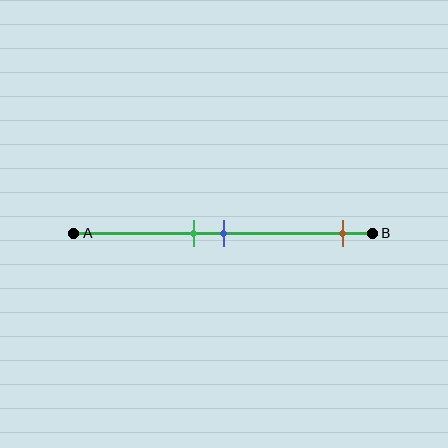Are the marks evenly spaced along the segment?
No, the marks are not evenly spaced.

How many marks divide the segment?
There are 3 marks dividing the segment.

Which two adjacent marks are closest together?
The green and blue marks are the closest adjacent pair.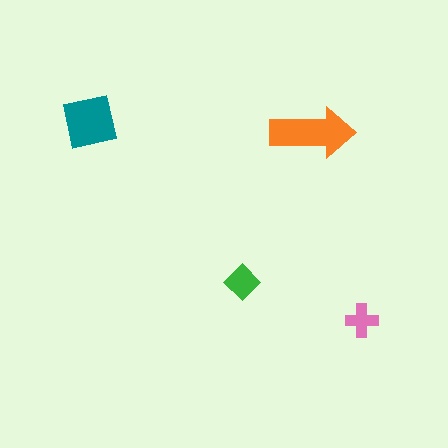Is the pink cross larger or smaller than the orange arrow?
Smaller.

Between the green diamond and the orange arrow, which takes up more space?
The orange arrow.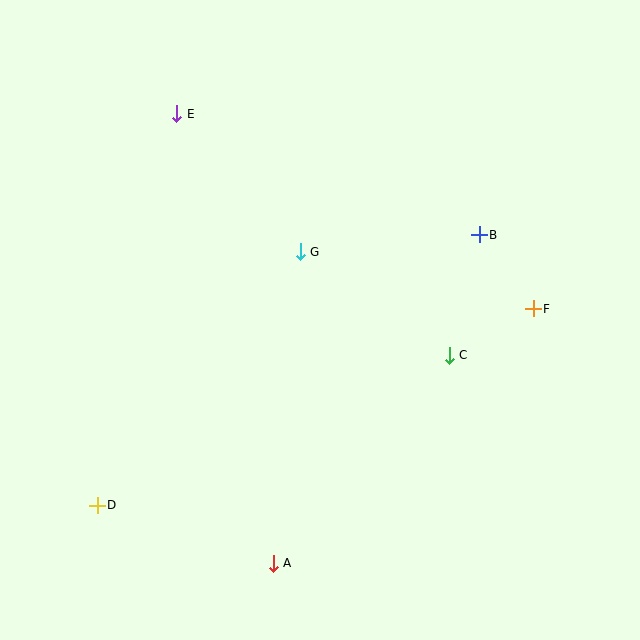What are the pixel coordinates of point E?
Point E is at (177, 114).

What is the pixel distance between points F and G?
The distance between F and G is 240 pixels.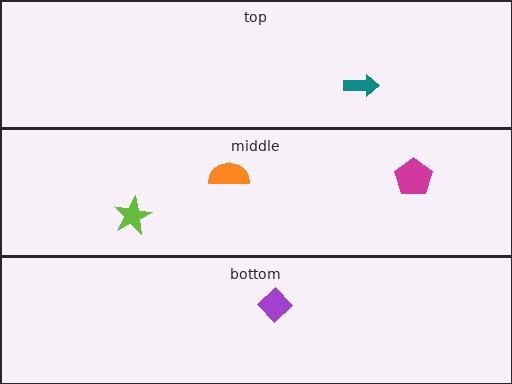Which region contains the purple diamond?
The bottom region.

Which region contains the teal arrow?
The top region.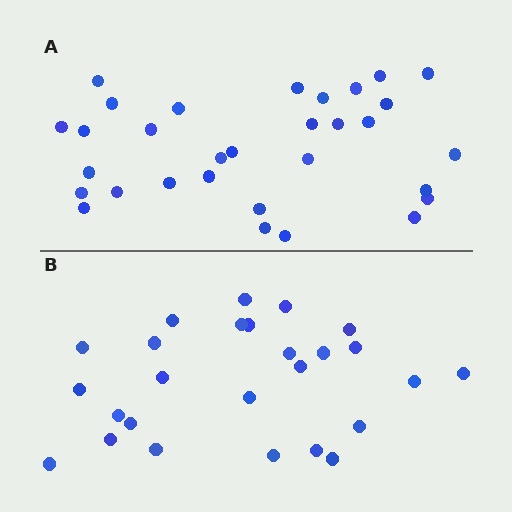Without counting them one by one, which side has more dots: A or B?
Region A (the top region) has more dots.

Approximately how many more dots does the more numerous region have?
Region A has about 5 more dots than region B.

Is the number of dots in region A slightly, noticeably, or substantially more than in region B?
Region A has only slightly more — the two regions are fairly close. The ratio is roughly 1.2 to 1.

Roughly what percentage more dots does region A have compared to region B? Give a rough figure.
About 20% more.